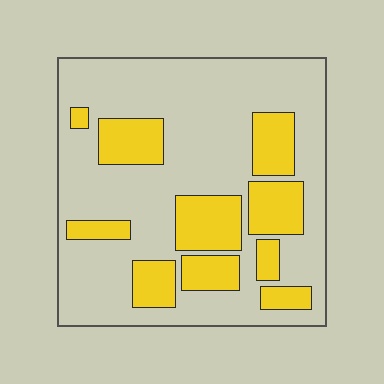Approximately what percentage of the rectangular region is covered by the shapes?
Approximately 30%.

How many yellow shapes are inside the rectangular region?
10.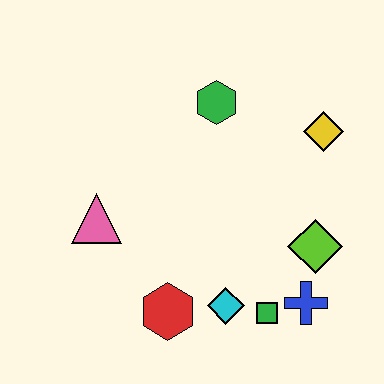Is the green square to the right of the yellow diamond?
No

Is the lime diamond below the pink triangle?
Yes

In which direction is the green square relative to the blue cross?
The green square is to the left of the blue cross.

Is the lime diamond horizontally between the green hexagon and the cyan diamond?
No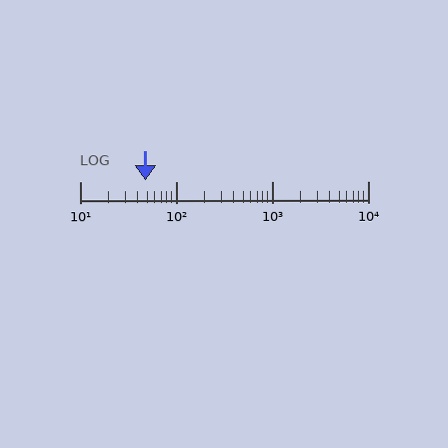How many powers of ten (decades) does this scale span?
The scale spans 3 decades, from 10 to 10000.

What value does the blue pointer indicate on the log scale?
The pointer indicates approximately 48.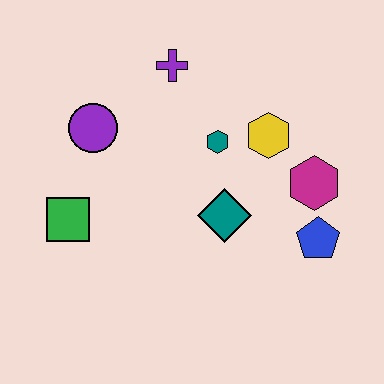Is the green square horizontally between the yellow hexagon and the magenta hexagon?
No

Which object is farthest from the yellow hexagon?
The green square is farthest from the yellow hexagon.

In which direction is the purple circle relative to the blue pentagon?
The purple circle is to the left of the blue pentagon.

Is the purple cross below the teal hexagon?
No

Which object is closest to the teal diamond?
The teal hexagon is closest to the teal diamond.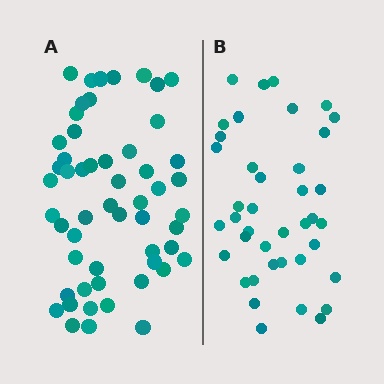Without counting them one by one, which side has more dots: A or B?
Region A (the left region) has more dots.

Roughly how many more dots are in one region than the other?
Region A has approximately 15 more dots than region B.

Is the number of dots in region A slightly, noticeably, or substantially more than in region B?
Region A has noticeably more, but not dramatically so. The ratio is roughly 1.4 to 1.